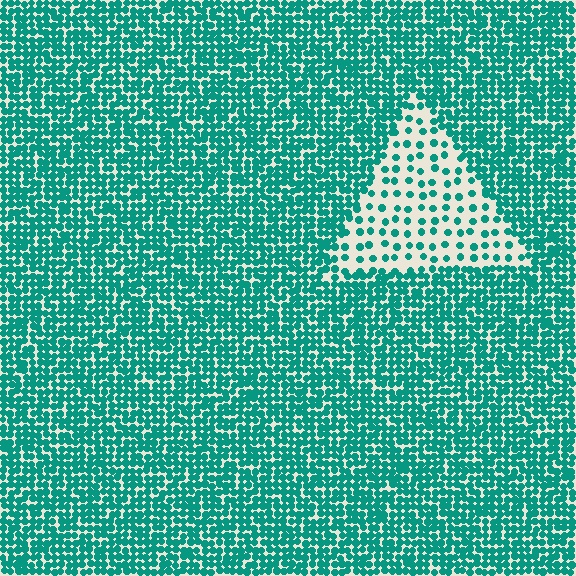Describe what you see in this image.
The image contains small teal elements arranged at two different densities. A triangle-shaped region is visible where the elements are less densely packed than the surrounding area.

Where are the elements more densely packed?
The elements are more densely packed outside the triangle boundary.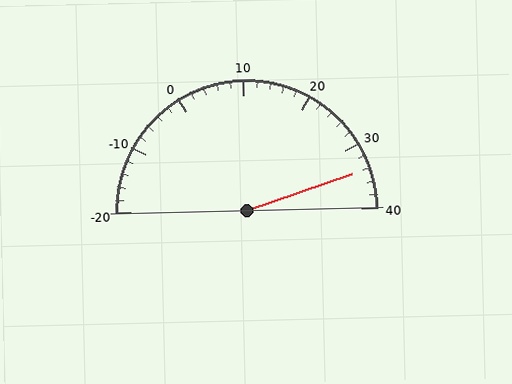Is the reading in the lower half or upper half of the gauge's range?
The reading is in the upper half of the range (-20 to 40).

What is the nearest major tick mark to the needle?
The nearest major tick mark is 30.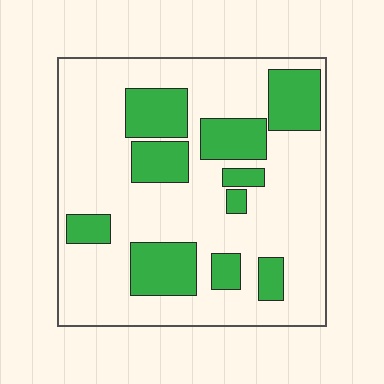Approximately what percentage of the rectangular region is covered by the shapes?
Approximately 30%.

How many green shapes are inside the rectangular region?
10.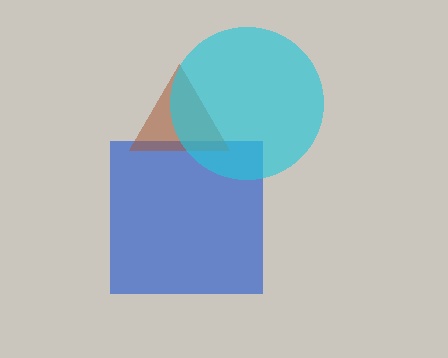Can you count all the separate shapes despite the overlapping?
Yes, there are 3 separate shapes.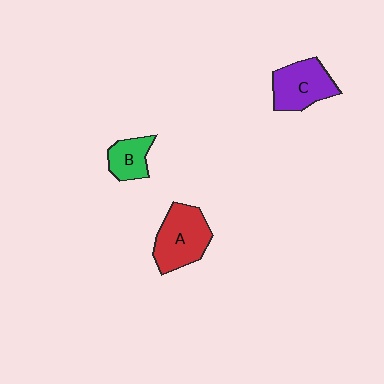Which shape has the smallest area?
Shape B (green).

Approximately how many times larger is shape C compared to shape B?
Approximately 1.6 times.